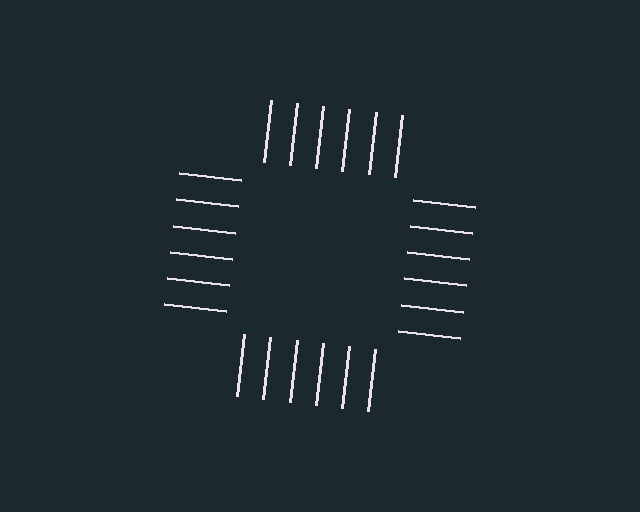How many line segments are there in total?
24 — 6 along each of the 4 edges.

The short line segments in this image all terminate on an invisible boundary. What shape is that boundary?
An illusory square — the line segments terminate on its edges but no continuous stroke is drawn.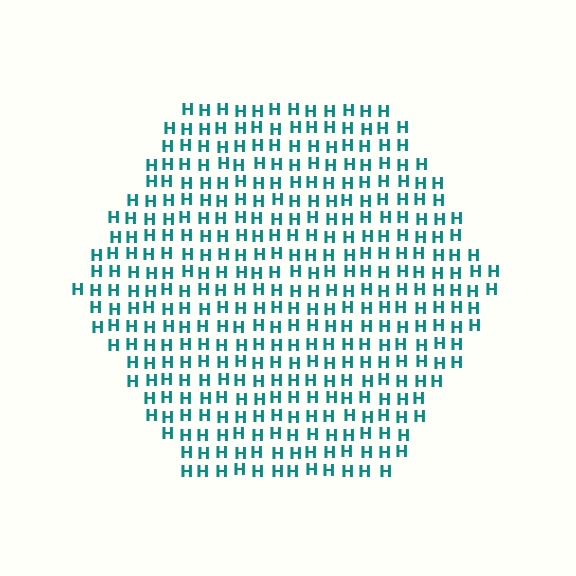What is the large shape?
The large shape is a hexagon.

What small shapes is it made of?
It is made of small letter H's.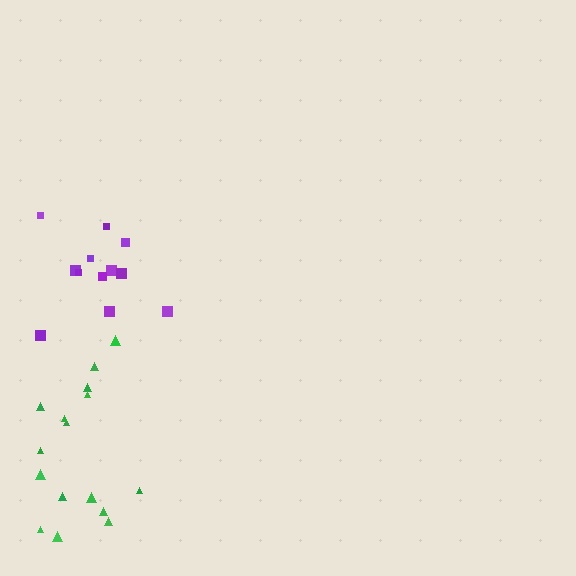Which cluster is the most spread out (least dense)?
Green.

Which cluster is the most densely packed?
Purple.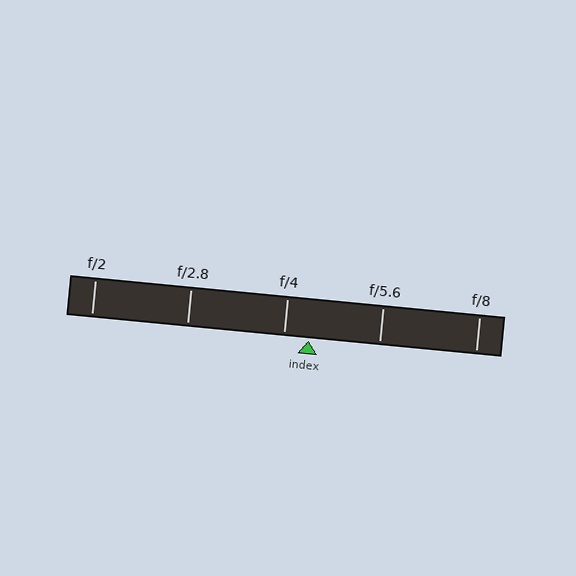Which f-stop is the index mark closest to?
The index mark is closest to f/4.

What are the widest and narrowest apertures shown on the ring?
The widest aperture shown is f/2 and the narrowest is f/8.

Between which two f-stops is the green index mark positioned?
The index mark is between f/4 and f/5.6.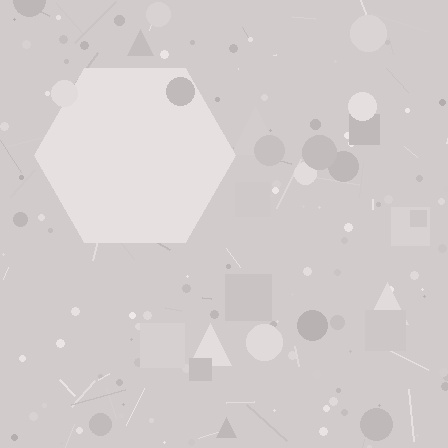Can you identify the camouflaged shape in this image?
The camouflaged shape is a hexagon.